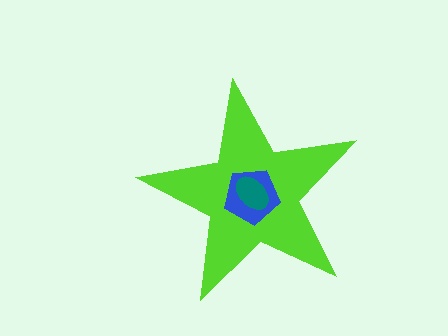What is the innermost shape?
The teal ellipse.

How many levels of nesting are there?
3.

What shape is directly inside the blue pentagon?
The teal ellipse.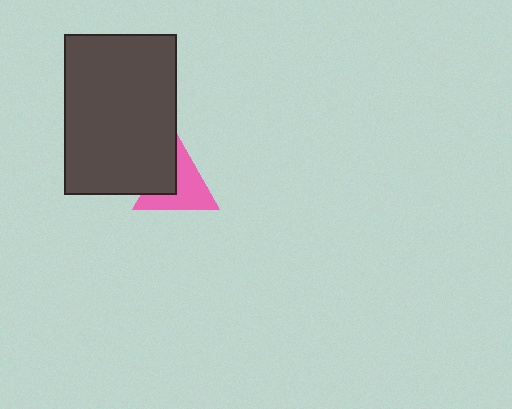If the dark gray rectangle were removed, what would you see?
You would see the complete pink triangle.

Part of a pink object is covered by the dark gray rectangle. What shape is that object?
It is a triangle.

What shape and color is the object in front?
The object in front is a dark gray rectangle.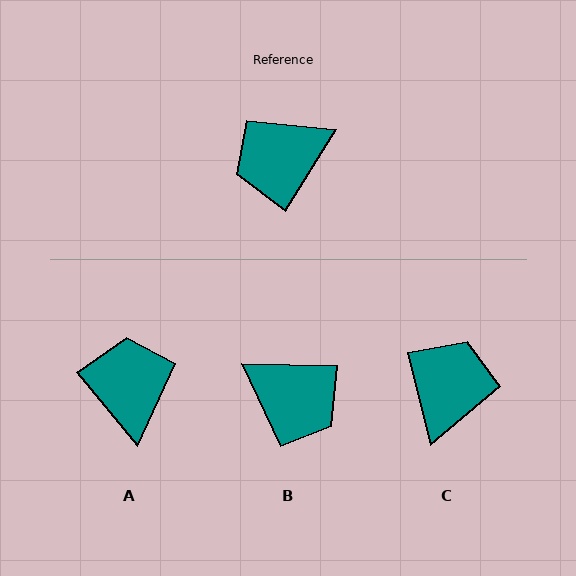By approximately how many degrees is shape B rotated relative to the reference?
Approximately 121 degrees counter-clockwise.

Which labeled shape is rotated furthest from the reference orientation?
C, about 134 degrees away.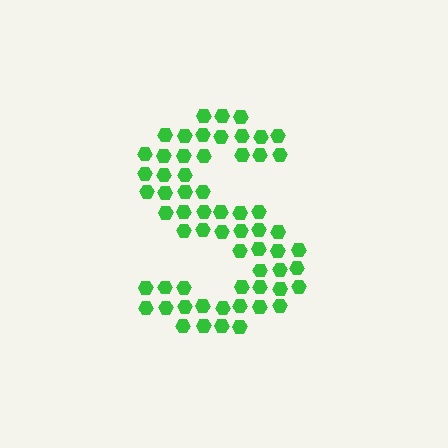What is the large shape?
The large shape is the letter S.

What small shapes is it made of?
It is made of small hexagons.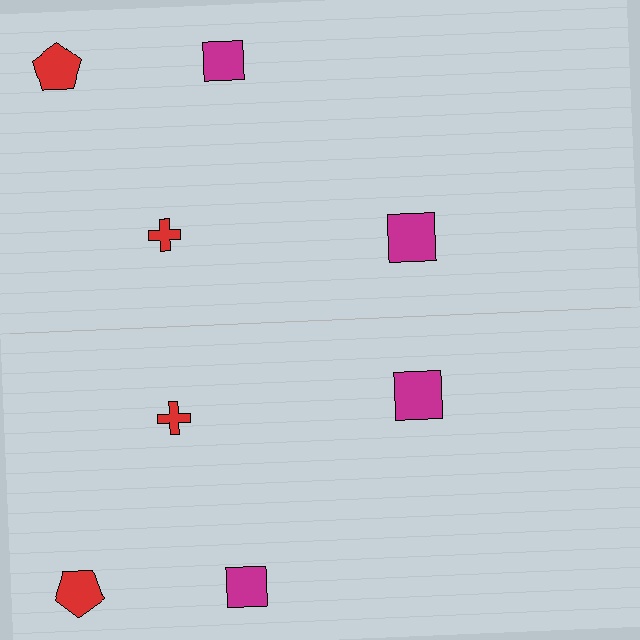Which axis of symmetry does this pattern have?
The pattern has a horizontal axis of symmetry running through the center of the image.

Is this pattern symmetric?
Yes, this pattern has bilateral (reflection) symmetry.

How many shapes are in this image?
There are 8 shapes in this image.